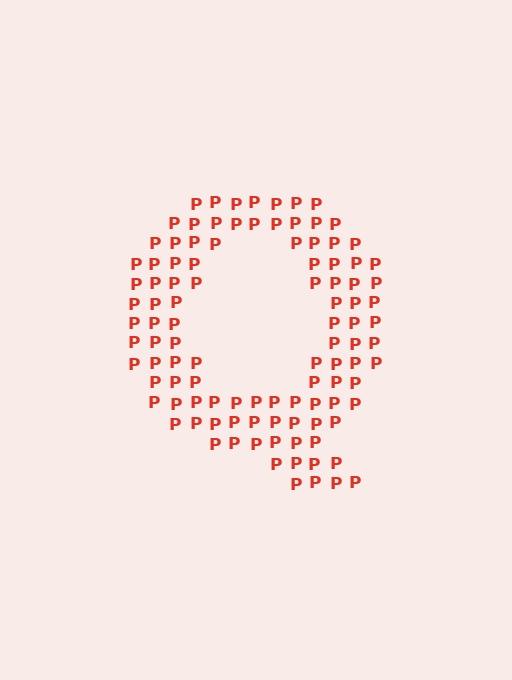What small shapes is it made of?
It is made of small letter P's.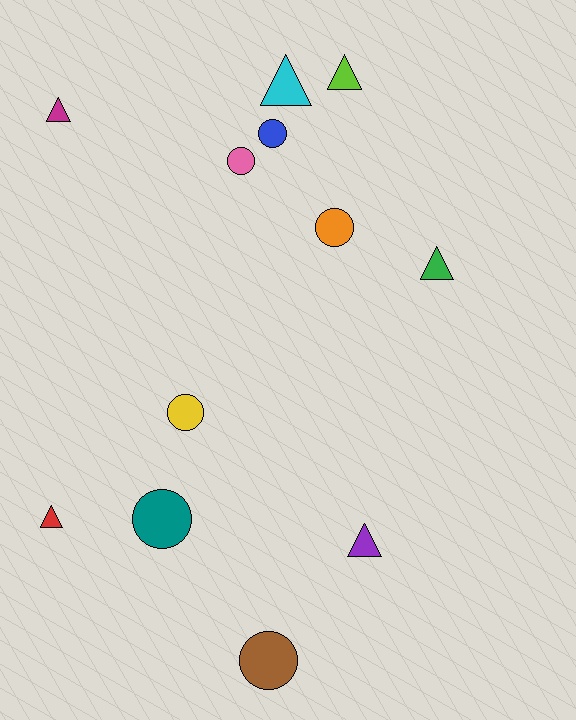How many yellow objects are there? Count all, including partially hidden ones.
There is 1 yellow object.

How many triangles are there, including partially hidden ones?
There are 6 triangles.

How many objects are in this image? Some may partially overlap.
There are 12 objects.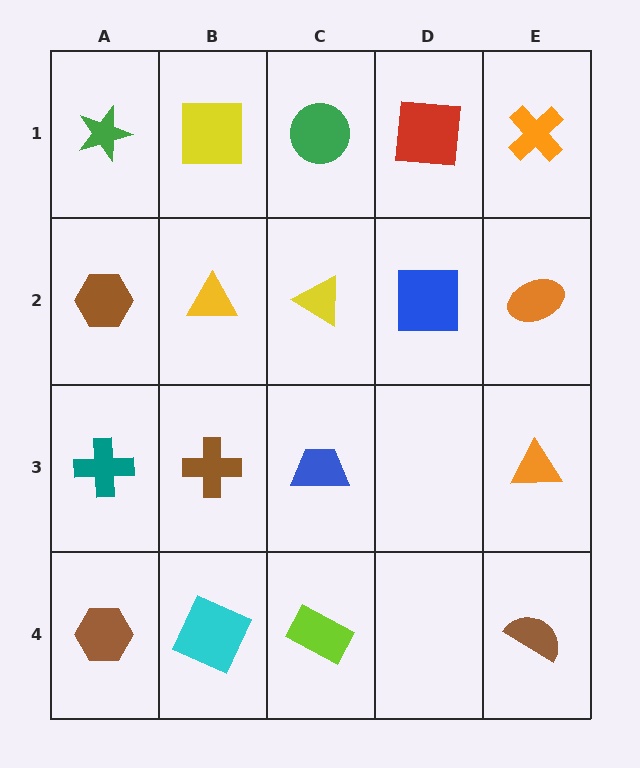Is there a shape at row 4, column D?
No, that cell is empty.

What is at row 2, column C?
A yellow triangle.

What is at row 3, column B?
A brown cross.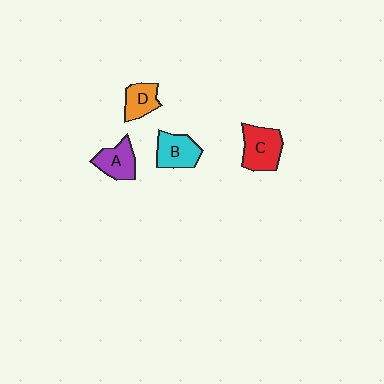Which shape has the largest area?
Shape C (red).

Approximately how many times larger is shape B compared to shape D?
Approximately 1.3 times.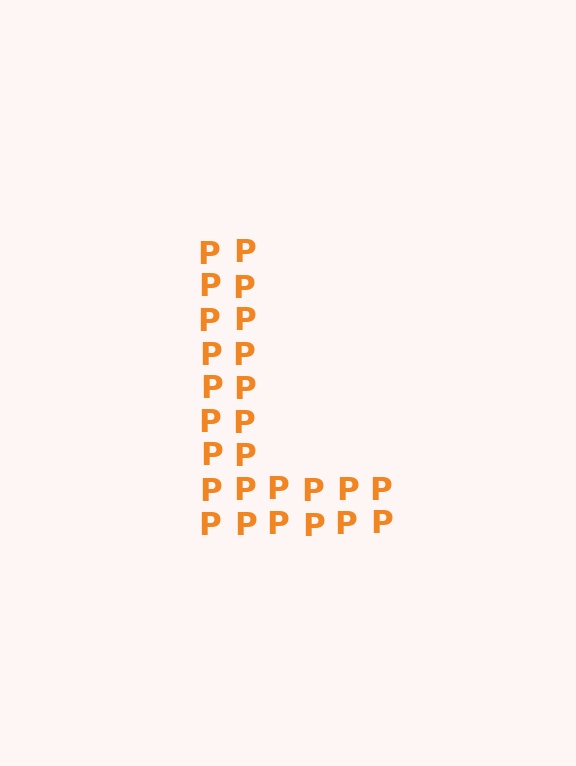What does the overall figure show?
The overall figure shows the letter L.